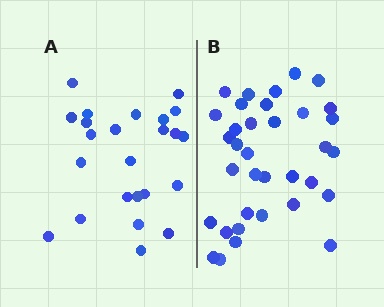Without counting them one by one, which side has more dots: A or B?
Region B (the right region) has more dots.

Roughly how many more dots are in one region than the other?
Region B has roughly 12 or so more dots than region A.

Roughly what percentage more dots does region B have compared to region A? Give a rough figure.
About 45% more.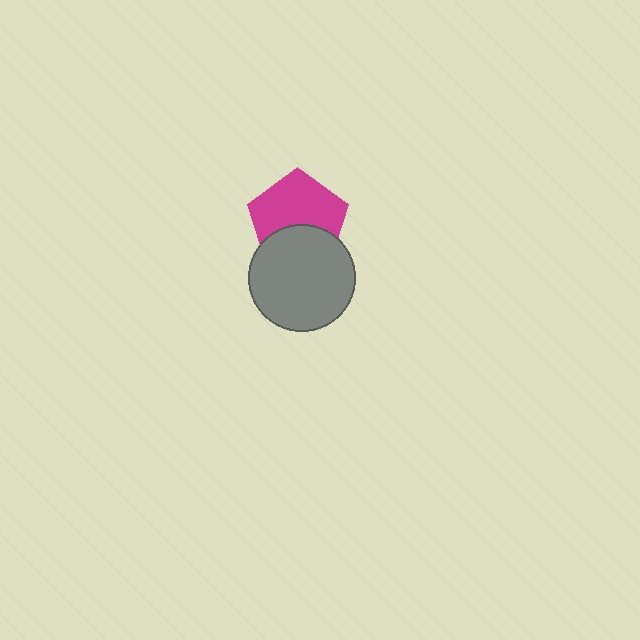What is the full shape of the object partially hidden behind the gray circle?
The partially hidden object is a magenta pentagon.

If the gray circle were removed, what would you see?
You would see the complete magenta pentagon.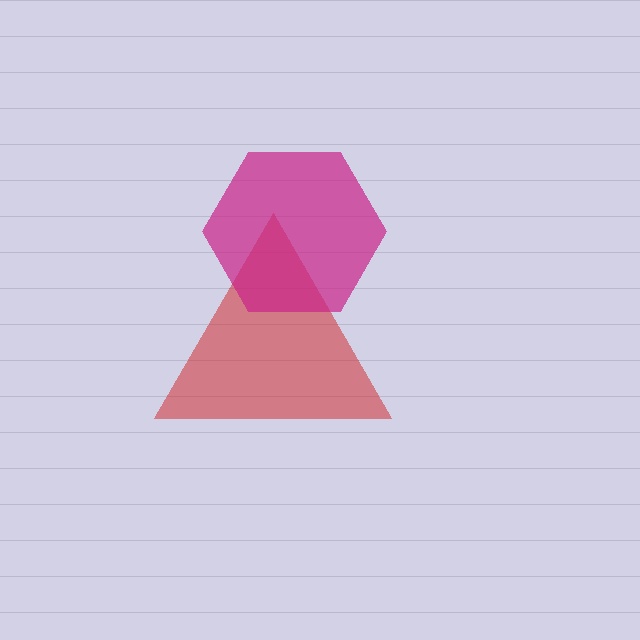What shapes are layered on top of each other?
The layered shapes are: a red triangle, a magenta hexagon.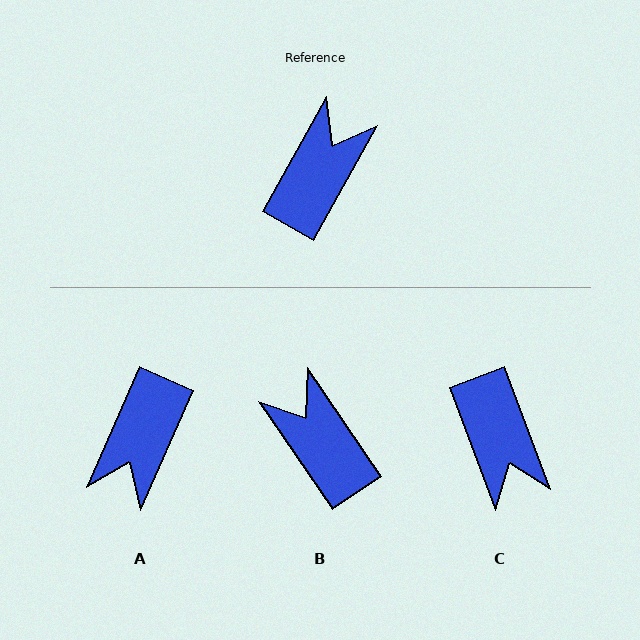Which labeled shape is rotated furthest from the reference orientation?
A, about 174 degrees away.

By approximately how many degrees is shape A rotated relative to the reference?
Approximately 174 degrees clockwise.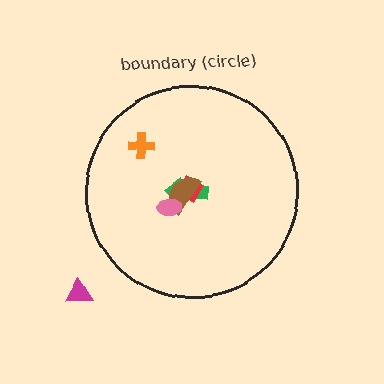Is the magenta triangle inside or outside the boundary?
Outside.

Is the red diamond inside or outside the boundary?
Inside.